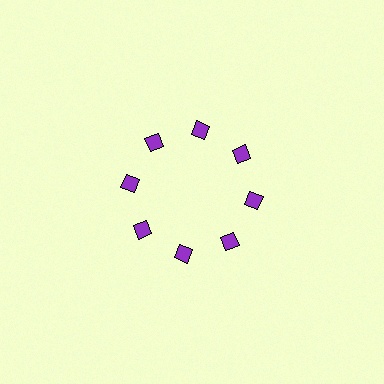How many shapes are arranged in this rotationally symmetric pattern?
There are 8 shapes, arranged in 8 groups of 1.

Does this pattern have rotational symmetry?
Yes, this pattern has 8-fold rotational symmetry. It looks the same after rotating 45 degrees around the center.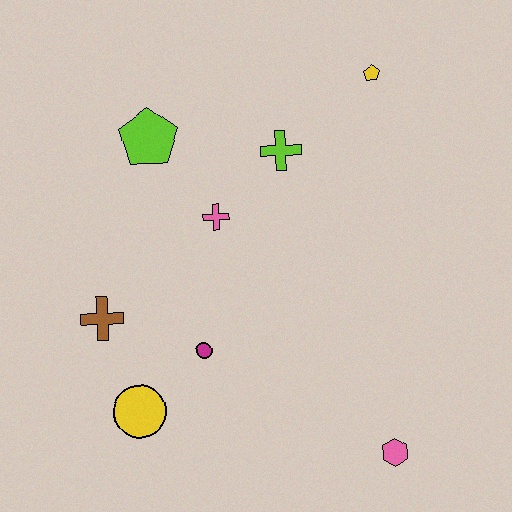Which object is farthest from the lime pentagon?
The pink hexagon is farthest from the lime pentagon.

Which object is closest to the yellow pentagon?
The lime cross is closest to the yellow pentagon.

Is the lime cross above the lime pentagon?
No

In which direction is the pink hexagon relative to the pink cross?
The pink hexagon is below the pink cross.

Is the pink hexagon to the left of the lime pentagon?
No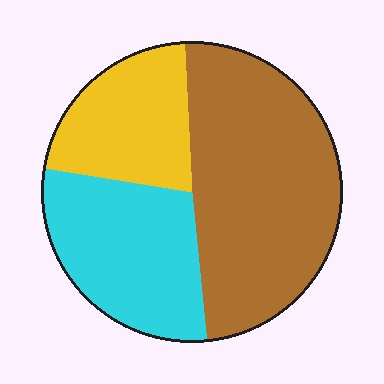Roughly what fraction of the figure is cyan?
Cyan covers 29% of the figure.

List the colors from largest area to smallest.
From largest to smallest: brown, cyan, yellow.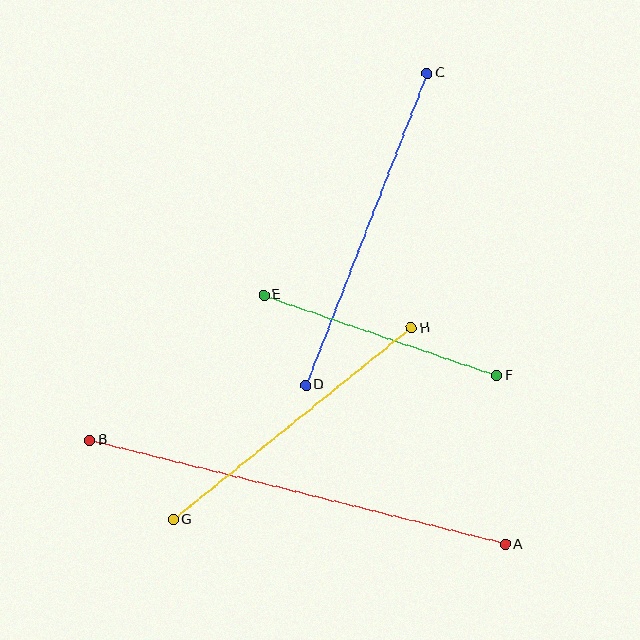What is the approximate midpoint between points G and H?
The midpoint is at approximately (292, 424) pixels.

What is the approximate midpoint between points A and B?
The midpoint is at approximately (297, 492) pixels.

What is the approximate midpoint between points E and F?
The midpoint is at approximately (380, 335) pixels.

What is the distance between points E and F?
The distance is approximately 247 pixels.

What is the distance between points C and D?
The distance is approximately 335 pixels.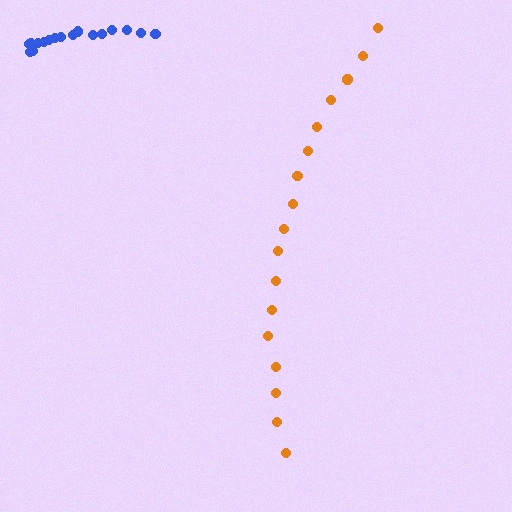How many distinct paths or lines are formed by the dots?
There are 2 distinct paths.